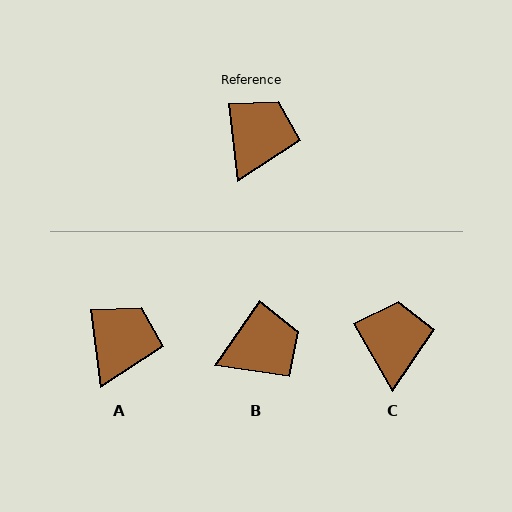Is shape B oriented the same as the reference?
No, it is off by about 41 degrees.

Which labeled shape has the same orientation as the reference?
A.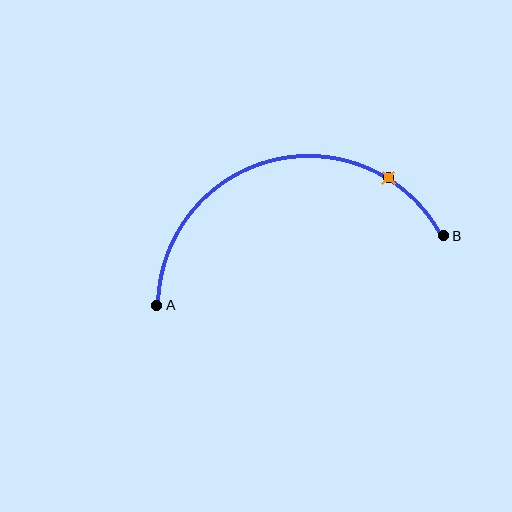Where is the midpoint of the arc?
The arc midpoint is the point on the curve farthest from the straight line joining A and B. It sits above that line.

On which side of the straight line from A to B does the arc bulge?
The arc bulges above the straight line connecting A and B.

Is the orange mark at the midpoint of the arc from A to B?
No. The orange mark lies on the arc but is closer to endpoint B. The arc midpoint would be at the point on the curve equidistant along the arc from both A and B.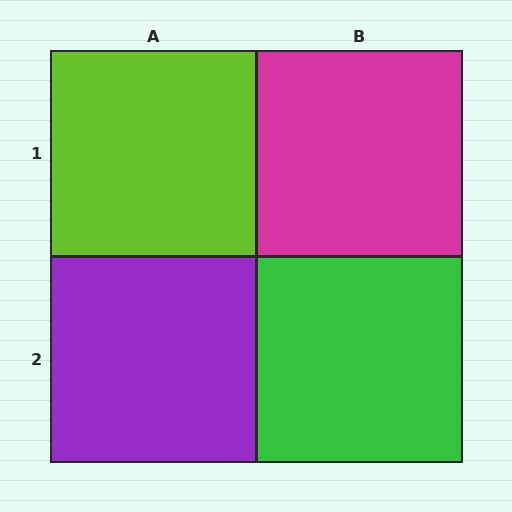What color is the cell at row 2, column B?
Green.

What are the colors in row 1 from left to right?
Lime, magenta.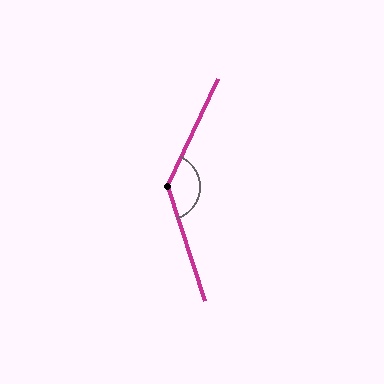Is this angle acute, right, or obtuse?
It is obtuse.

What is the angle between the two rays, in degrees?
Approximately 136 degrees.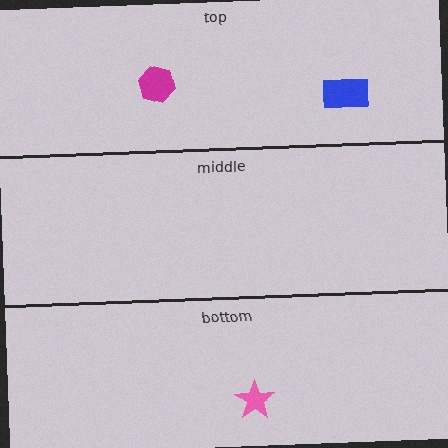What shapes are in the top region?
The magenta hexagon, the blue rectangle.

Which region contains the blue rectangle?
The top region.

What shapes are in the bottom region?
The pink star.